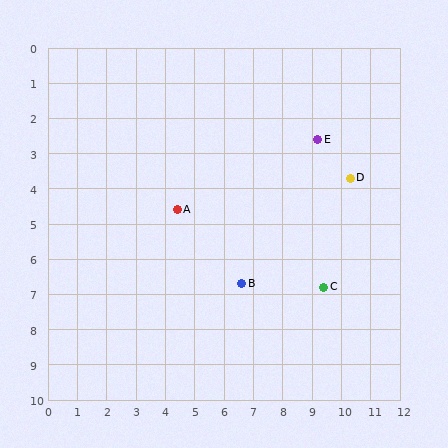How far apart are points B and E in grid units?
Points B and E are about 4.9 grid units apart.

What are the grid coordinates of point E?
Point E is at approximately (9.2, 2.6).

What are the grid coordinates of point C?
Point C is at approximately (9.4, 6.8).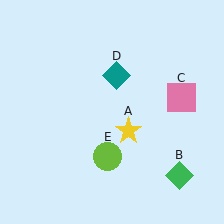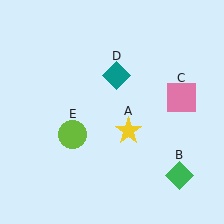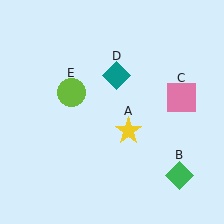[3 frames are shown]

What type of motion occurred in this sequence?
The lime circle (object E) rotated clockwise around the center of the scene.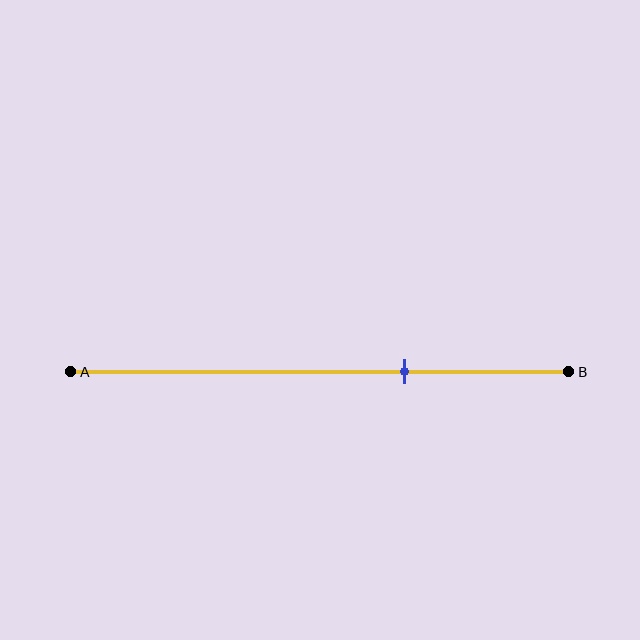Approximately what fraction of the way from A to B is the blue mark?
The blue mark is approximately 65% of the way from A to B.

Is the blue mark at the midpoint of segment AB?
No, the mark is at about 65% from A, not at the 50% midpoint.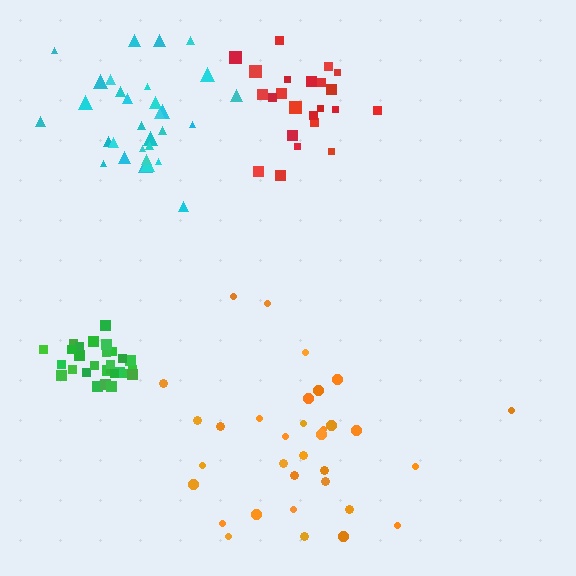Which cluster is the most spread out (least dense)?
Orange.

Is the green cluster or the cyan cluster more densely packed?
Green.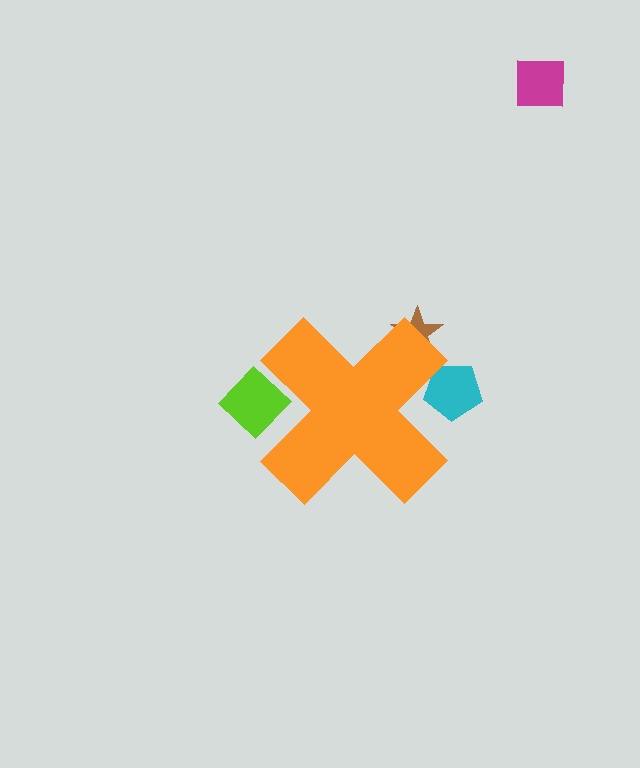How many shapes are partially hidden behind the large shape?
3 shapes are partially hidden.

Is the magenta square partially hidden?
No, the magenta square is fully visible.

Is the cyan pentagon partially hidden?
Yes, the cyan pentagon is partially hidden behind the orange cross.